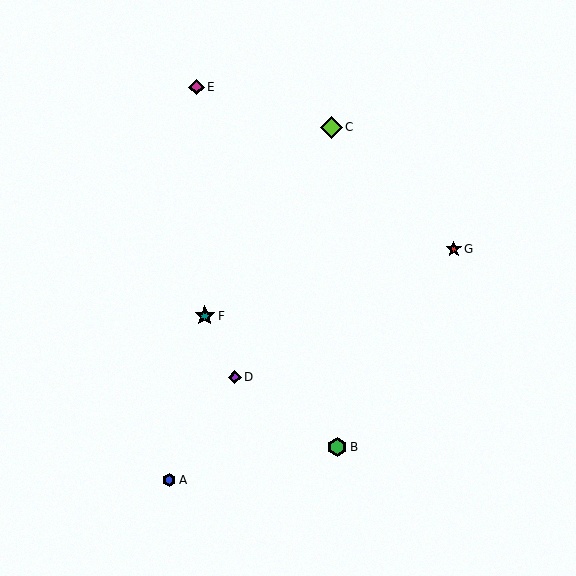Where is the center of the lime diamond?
The center of the lime diamond is at (331, 127).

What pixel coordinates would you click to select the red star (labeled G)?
Click at (454, 249) to select the red star G.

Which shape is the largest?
The lime diamond (labeled C) is the largest.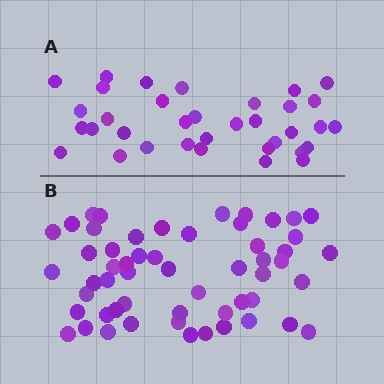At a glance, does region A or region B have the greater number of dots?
Region B (the bottom region) has more dots.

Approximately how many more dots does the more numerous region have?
Region B has approximately 20 more dots than region A.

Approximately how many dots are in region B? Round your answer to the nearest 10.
About 60 dots. (The exact count is 55, which rounds to 60.)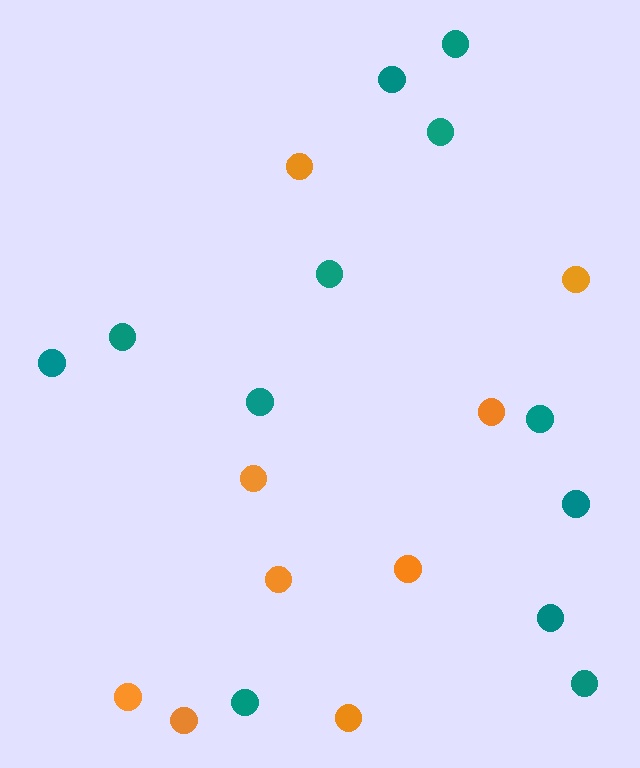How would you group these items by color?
There are 2 groups: one group of teal circles (12) and one group of orange circles (9).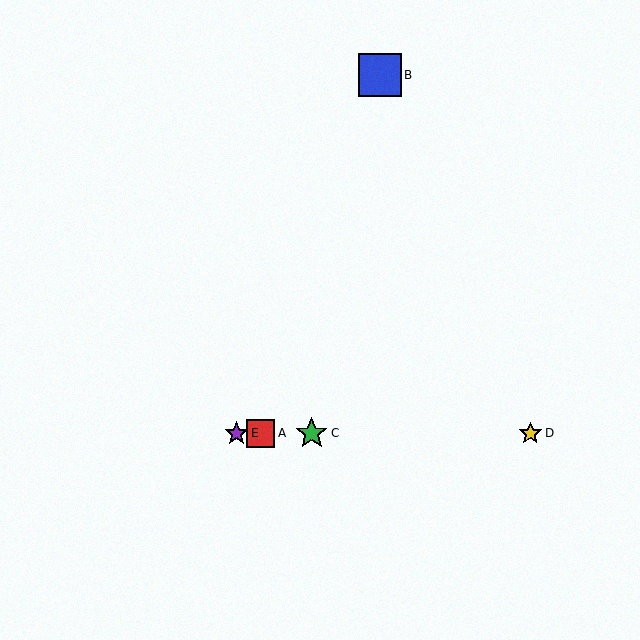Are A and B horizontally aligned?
No, A is at y≈433 and B is at y≈75.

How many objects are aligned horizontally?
4 objects (A, C, D, E) are aligned horizontally.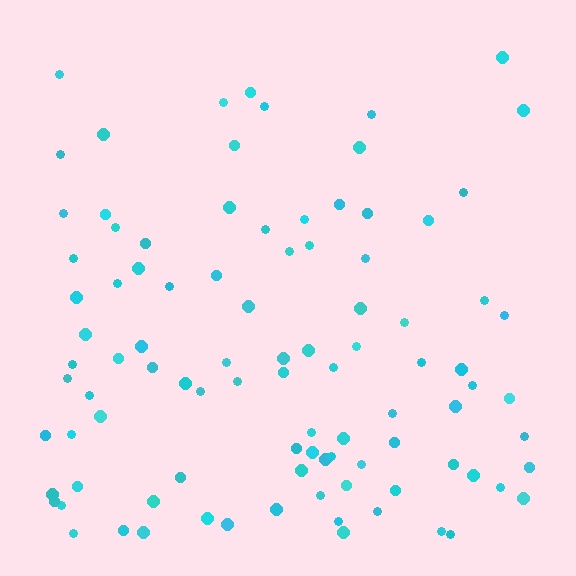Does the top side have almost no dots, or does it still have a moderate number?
Still a moderate number, just noticeably fewer than the bottom.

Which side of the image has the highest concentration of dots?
The bottom.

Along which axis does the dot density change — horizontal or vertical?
Vertical.